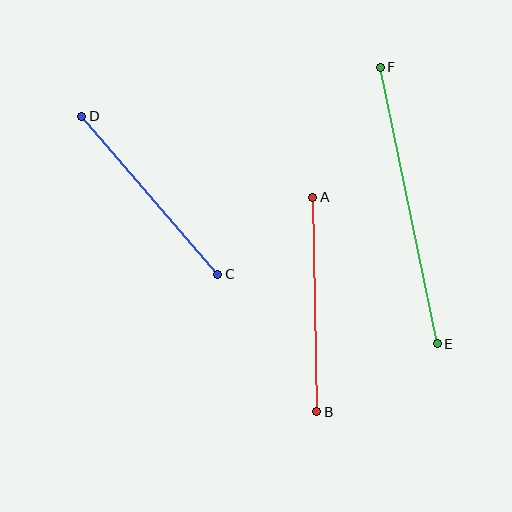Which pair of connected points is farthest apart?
Points E and F are farthest apart.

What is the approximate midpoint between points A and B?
The midpoint is at approximately (315, 305) pixels.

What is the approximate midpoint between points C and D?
The midpoint is at approximately (150, 195) pixels.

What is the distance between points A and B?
The distance is approximately 214 pixels.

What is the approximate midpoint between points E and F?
The midpoint is at approximately (409, 206) pixels.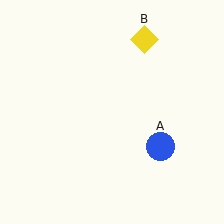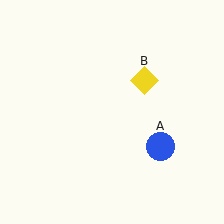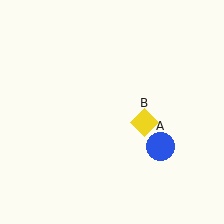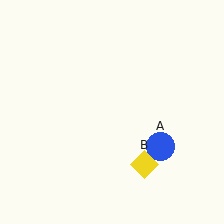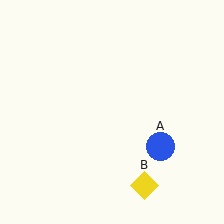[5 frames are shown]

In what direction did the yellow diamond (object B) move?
The yellow diamond (object B) moved down.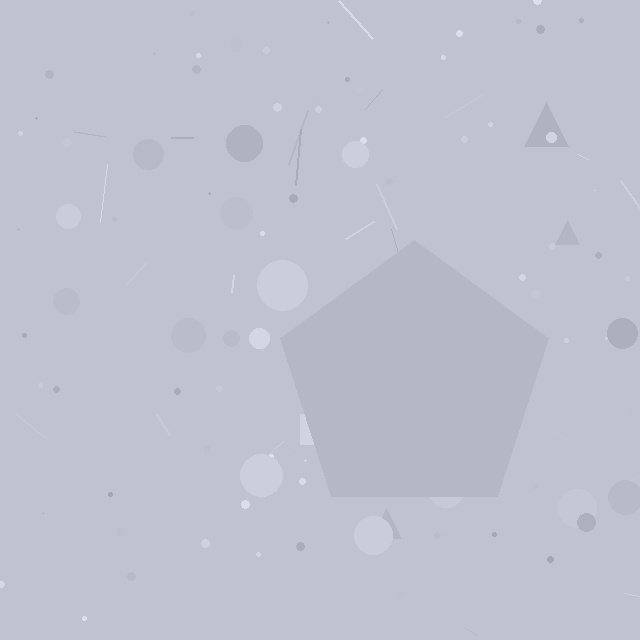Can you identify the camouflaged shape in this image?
The camouflaged shape is a pentagon.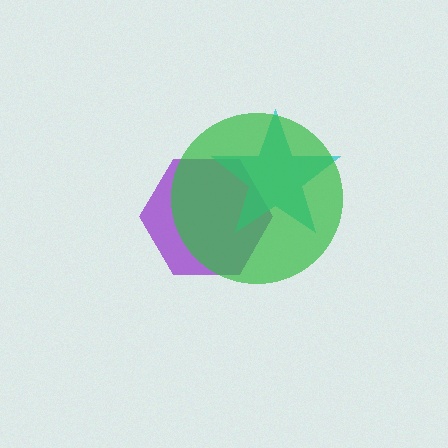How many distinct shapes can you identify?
There are 3 distinct shapes: a purple hexagon, a cyan star, a green circle.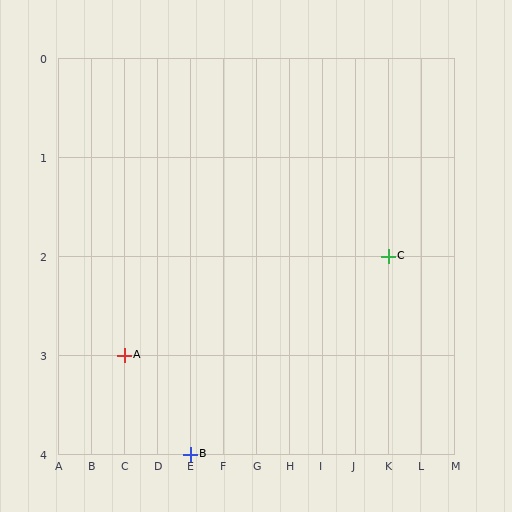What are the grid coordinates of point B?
Point B is at grid coordinates (E, 4).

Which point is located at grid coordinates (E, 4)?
Point B is at (E, 4).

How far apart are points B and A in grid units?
Points B and A are 2 columns and 1 row apart (about 2.2 grid units diagonally).